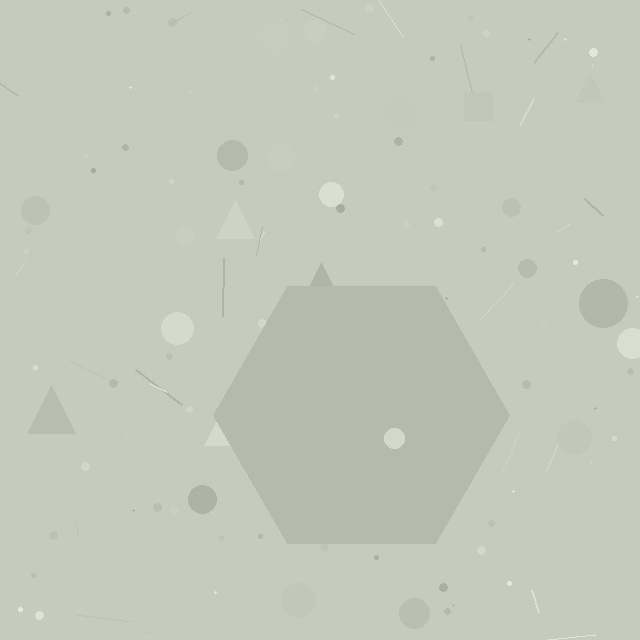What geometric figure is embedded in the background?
A hexagon is embedded in the background.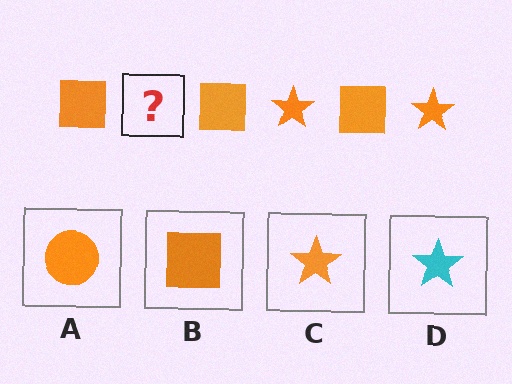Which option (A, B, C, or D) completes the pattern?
C.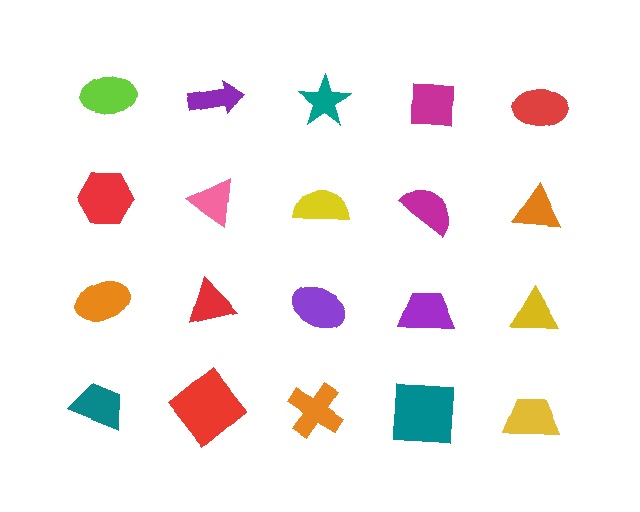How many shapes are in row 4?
5 shapes.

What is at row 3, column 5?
A yellow triangle.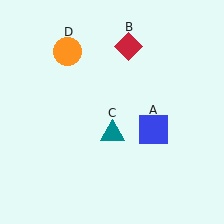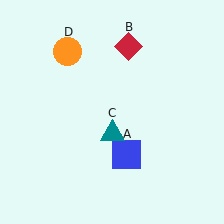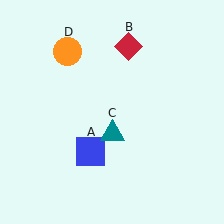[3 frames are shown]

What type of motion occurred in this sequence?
The blue square (object A) rotated clockwise around the center of the scene.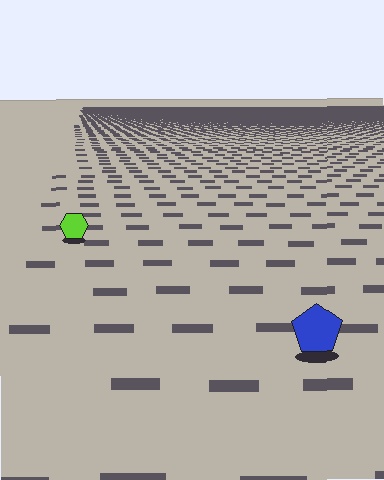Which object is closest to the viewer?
The blue pentagon is closest. The texture marks near it are larger and more spread out.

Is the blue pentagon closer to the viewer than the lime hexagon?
Yes. The blue pentagon is closer — you can tell from the texture gradient: the ground texture is coarser near it.